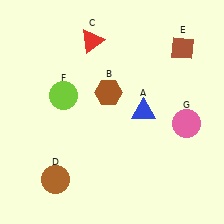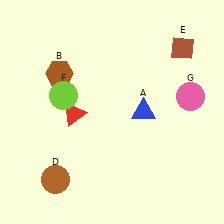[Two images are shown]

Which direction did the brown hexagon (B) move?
The brown hexagon (B) moved left.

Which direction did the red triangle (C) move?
The red triangle (C) moved down.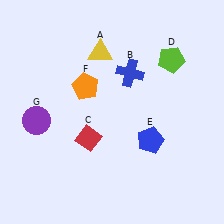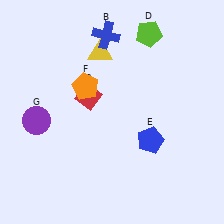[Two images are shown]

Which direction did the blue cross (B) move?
The blue cross (B) moved up.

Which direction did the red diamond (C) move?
The red diamond (C) moved up.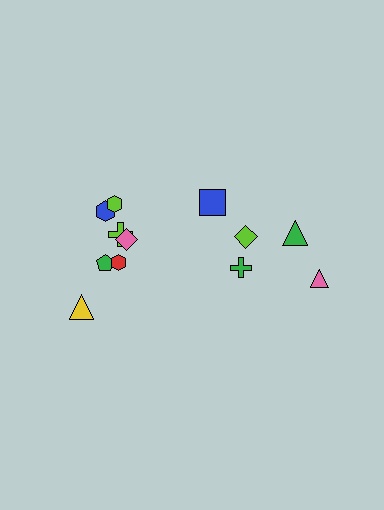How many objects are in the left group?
There are 7 objects.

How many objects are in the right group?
There are 5 objects.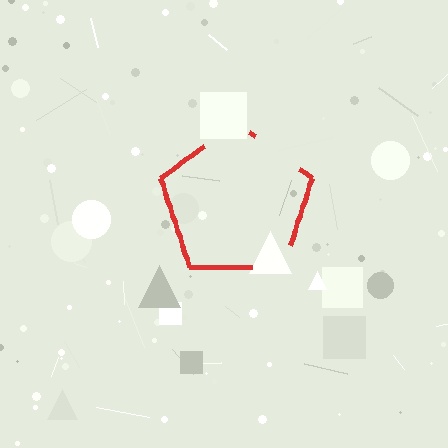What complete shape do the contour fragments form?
The contour fragments form a pentagon.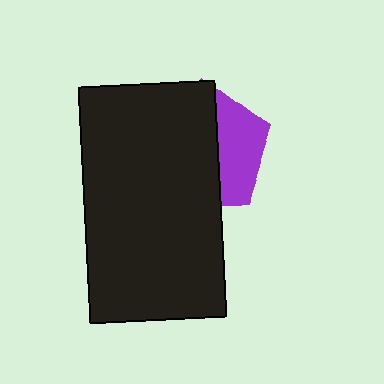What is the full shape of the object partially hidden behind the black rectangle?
The partially hidden object is a purple pentagon.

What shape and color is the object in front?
The object in front is a black rectangle.